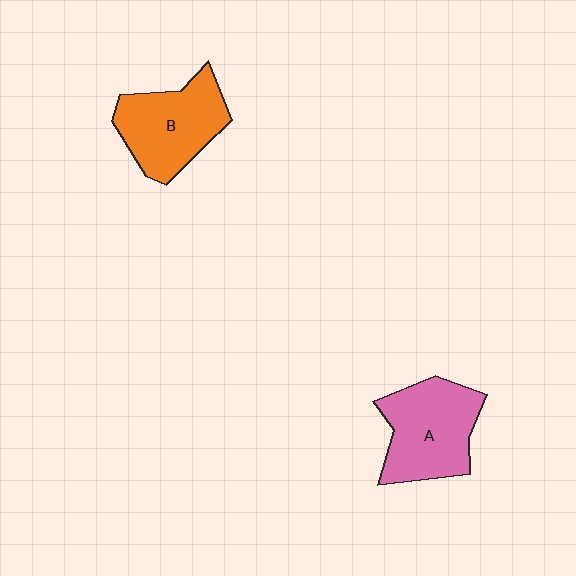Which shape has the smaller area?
Shape B (orange).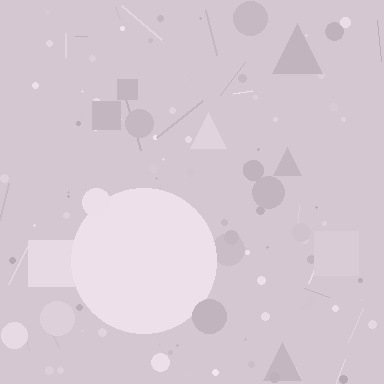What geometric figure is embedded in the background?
A circle is embedded in the background.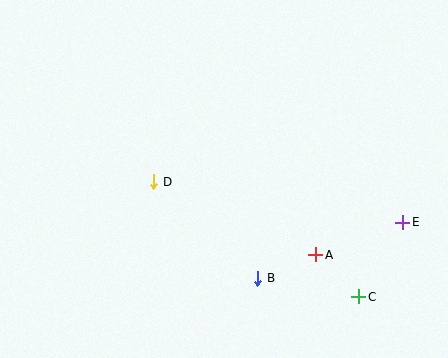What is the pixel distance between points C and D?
The distance between C and D is 235 pixels.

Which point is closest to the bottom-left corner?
Point D is closest to the bottom-left corner.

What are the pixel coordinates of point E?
Point E is at (403, 222).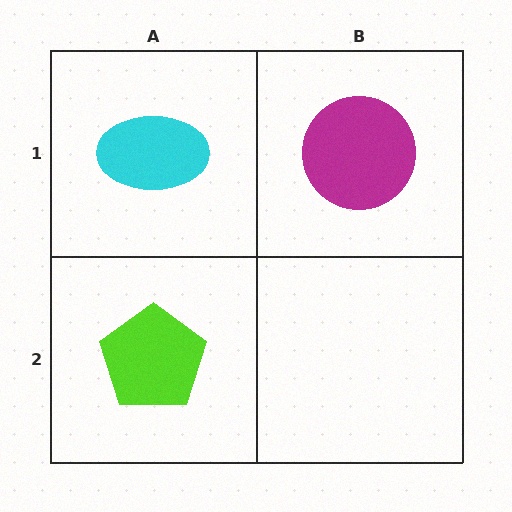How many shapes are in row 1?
2 shapes.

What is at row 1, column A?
A cyan ellipse.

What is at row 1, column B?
A magenta circle.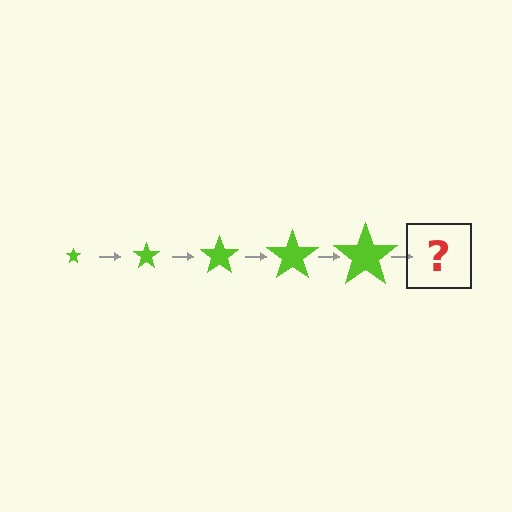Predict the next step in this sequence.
The next step is a lime star, larger than the previous one.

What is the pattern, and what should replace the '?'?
The pattern is that the star gets progressively larger each step. The '?' should be a lime star, larger than the previous one.